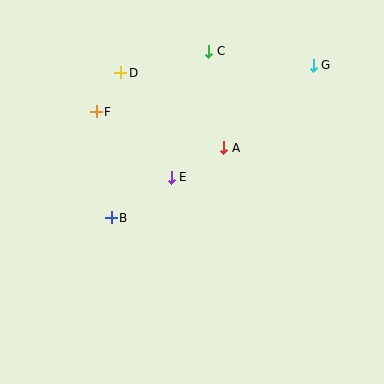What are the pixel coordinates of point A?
Point A is at (224, 148).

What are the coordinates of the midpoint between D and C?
The midpoint between D and C is at (165, 62).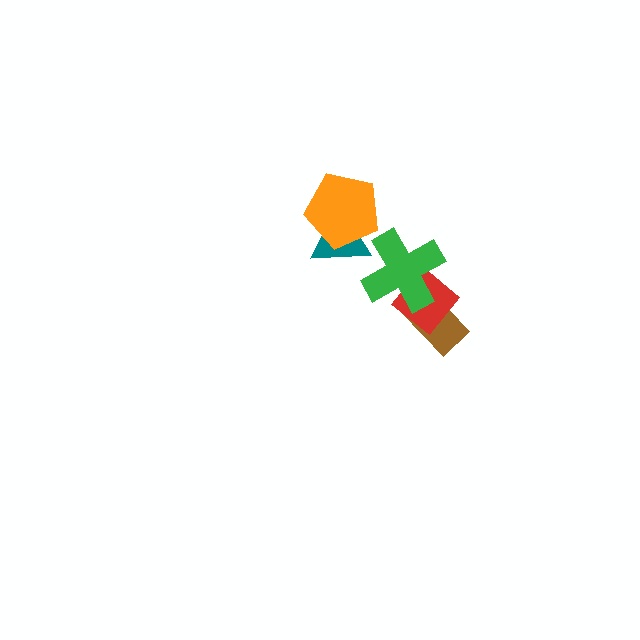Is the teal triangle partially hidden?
Yes, it is partially covered by another shape.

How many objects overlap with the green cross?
2 objects overlap with the green cross.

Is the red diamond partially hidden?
Yes, it is partially covered by another shape.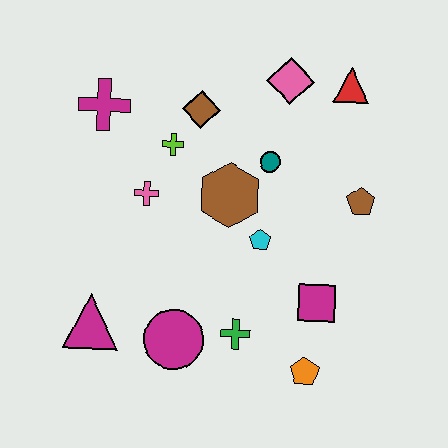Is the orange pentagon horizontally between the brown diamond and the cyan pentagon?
No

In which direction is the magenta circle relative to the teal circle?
The magenta circle is below the teal circle.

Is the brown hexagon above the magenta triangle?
Yes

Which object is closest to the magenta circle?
The green cross is closest to the magenta circle.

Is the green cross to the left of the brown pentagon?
Yes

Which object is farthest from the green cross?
The red triangle is farthest from the green cross.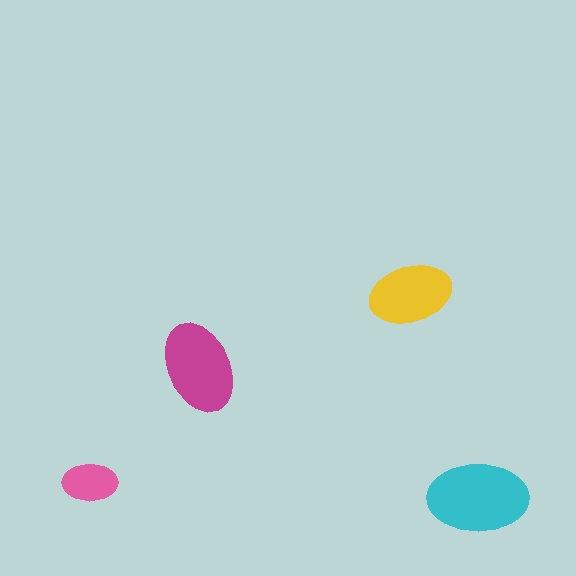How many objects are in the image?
There are 4 objects in the image.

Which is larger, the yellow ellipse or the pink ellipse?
The yellow one.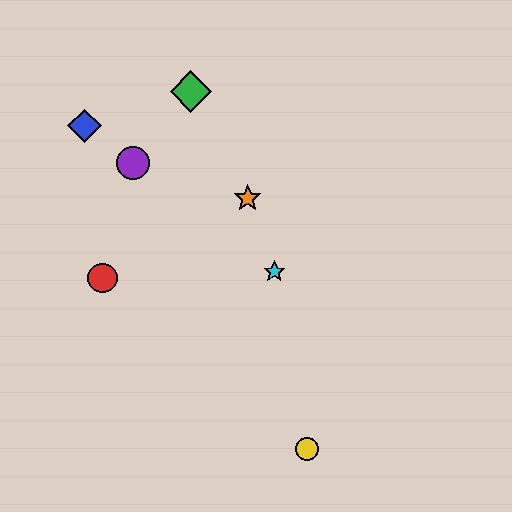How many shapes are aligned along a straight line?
3 shapes (the blue diamond, the purple circle, the cyan star) are aligned along a straight line.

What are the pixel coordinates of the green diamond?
The green diamond is at (191, 91).